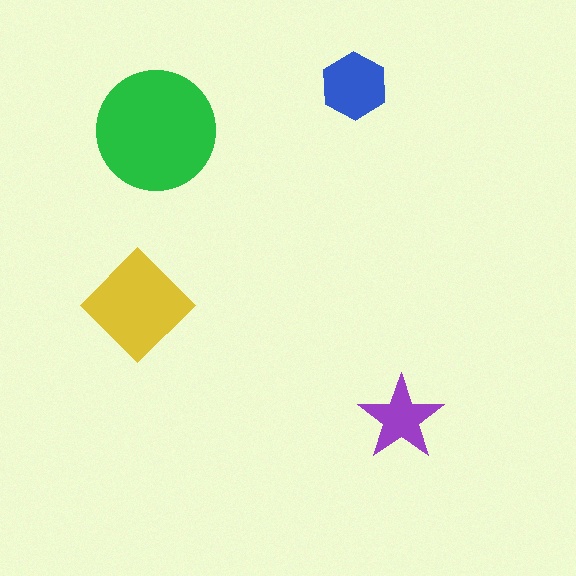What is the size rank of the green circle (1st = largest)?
1st.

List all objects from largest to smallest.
The green circle, the yellow diamond, the blue hexagon, the purple star.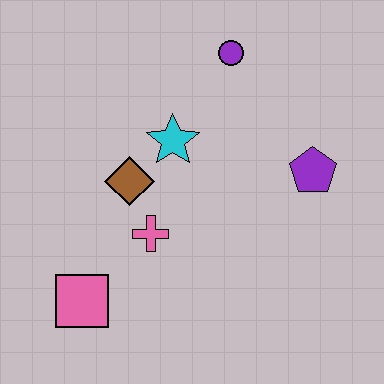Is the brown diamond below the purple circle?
Yes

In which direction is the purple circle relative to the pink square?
The purple circle is above the pink square.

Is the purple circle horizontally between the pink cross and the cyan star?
No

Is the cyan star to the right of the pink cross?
Yes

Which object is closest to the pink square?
The pink cross is closest to the pink square.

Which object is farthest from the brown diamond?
The purple pentagon is farthest from the brown diamond.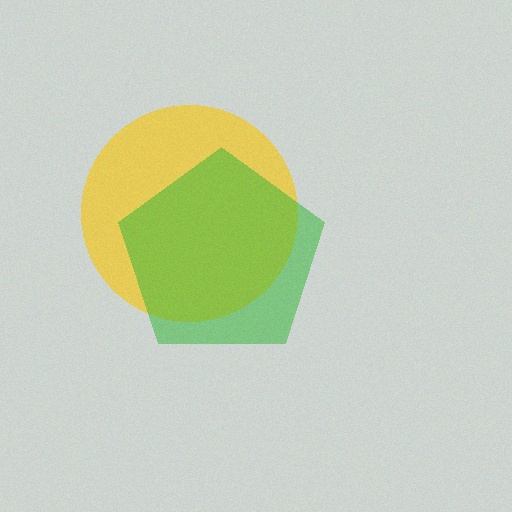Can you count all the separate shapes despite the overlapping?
Yes, there are 2 separate shapes.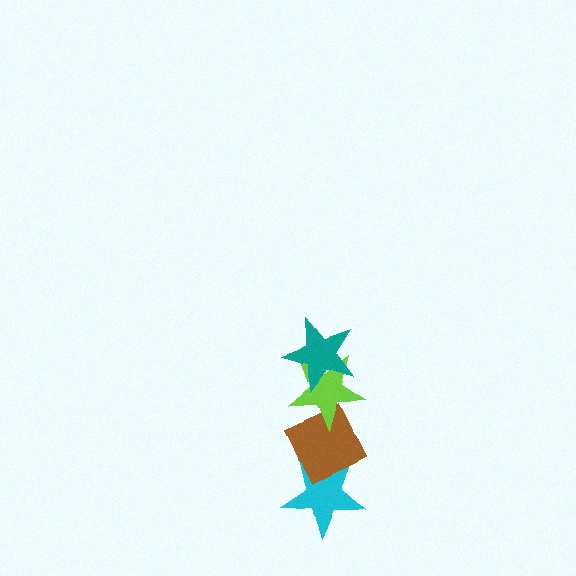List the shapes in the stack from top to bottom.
From top to bottom: the teal star, the lime star, the brown diamond, the cyan star.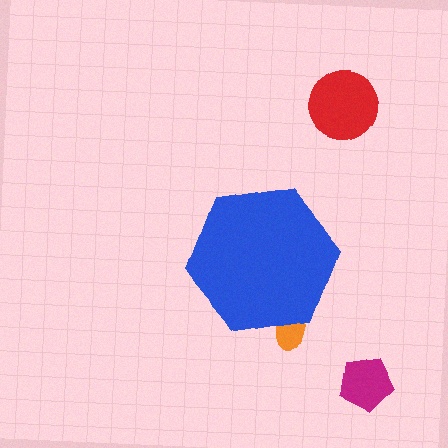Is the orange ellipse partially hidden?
Yes, the orange ellipse is partially hidden behind the blue hexagon.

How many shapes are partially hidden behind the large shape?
1 shape is partially hidden.